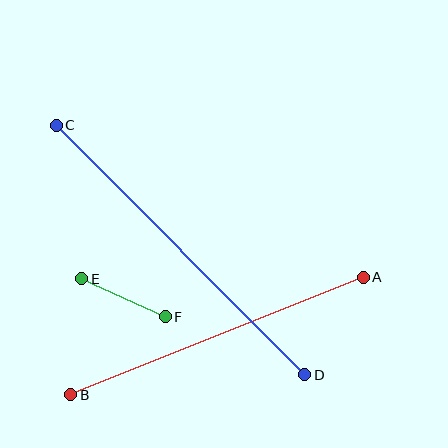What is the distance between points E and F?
The distance is approximately 92 pixels.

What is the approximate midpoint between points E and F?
The midpoint is at approximately (124, 298) pixels.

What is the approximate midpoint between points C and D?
The midpoint is at approximately (181, 250) pixels.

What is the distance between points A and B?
The distance is approximately 315 pixels.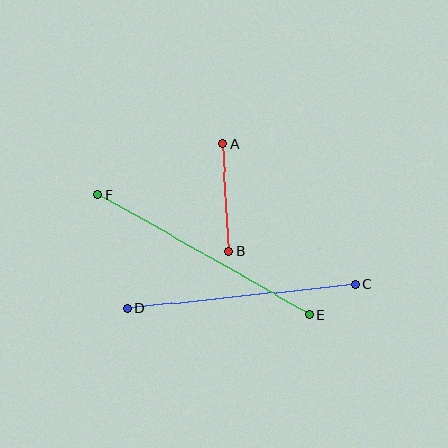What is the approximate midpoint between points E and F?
The midpoint is at approximately (204, 255) pixels.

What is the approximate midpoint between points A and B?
The midpoint is at approximately (226, 198) pixels.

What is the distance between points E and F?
The distance is approximately 243 pixels.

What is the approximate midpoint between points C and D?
The midpoint is at approximately (242, 296) pixels.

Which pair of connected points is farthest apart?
Points E and F are farthest apart.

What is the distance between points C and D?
The distance is approximately 229 pixels.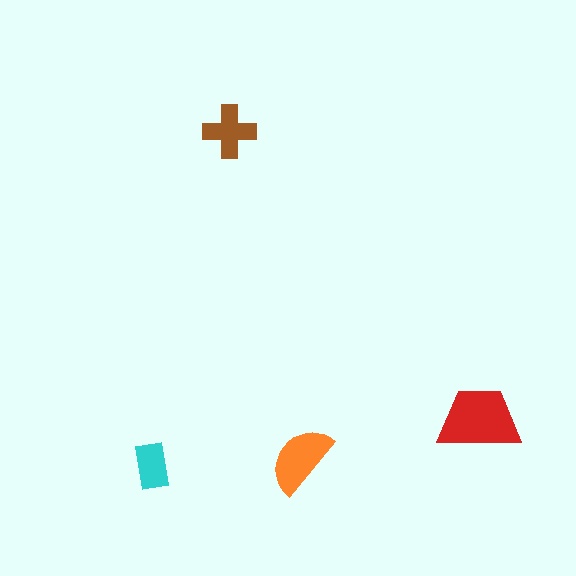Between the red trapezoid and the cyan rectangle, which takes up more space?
The red trapezoid.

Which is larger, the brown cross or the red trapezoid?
The red trapezoid.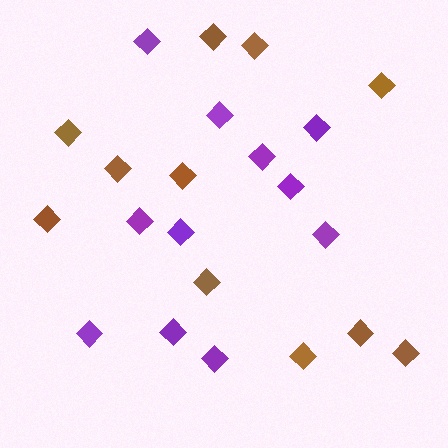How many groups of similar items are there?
There are 2 groups: one group of brown diamonds (11) and one group of purple diamonds (11).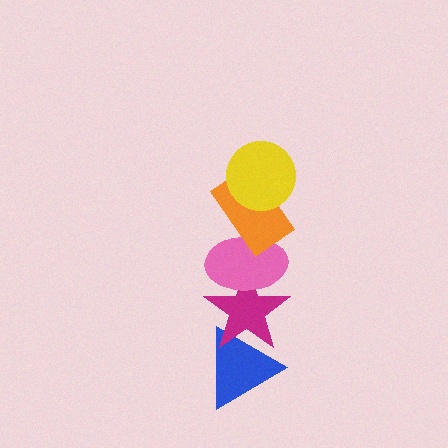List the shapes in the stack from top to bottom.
From top to bottom: the yellow circle, the orange rectangle, the pink ellipse, the magenta star, the blue triangle.